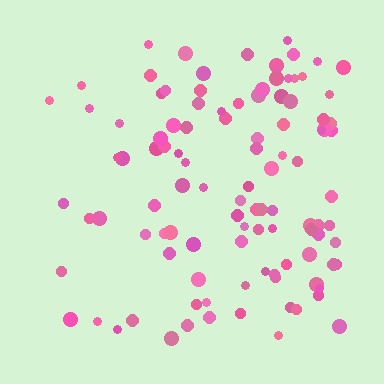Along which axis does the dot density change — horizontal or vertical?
Horizontal.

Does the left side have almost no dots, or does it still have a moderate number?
Still a moderate number, just noticeably fewer than the right.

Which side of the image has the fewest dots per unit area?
The left.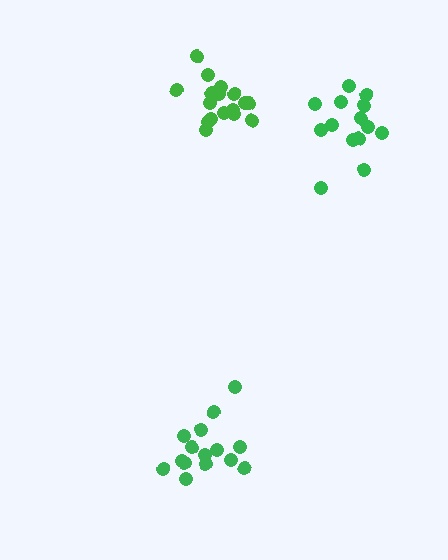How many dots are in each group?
Group 1: 14 dots, Group 2: 18 dots, Group 3: 15 dots (47 total).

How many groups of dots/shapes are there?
There are 3 groups.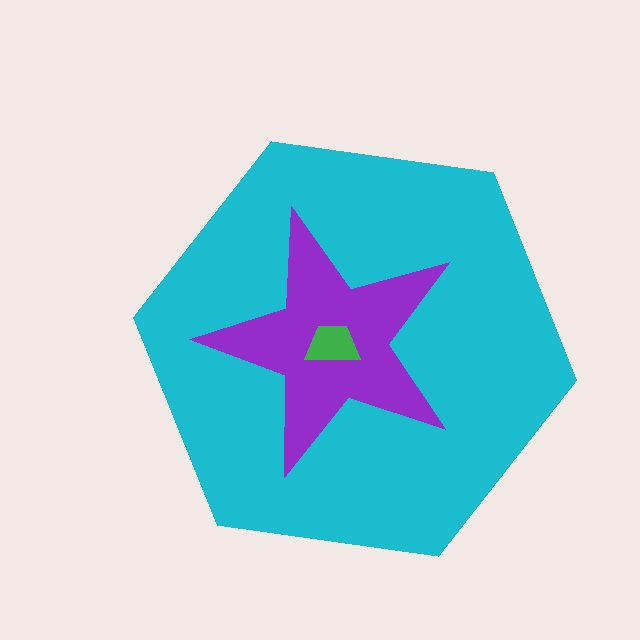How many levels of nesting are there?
3.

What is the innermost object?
The green trapezoid.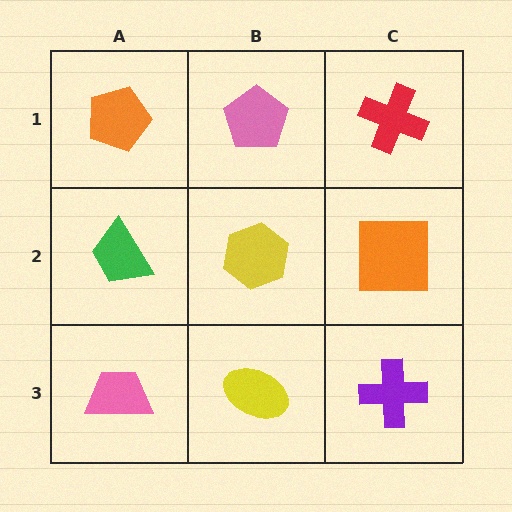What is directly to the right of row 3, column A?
A yellow ellipse.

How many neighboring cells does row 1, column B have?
3.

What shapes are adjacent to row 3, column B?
A yellow hexagon (row 2, column B), a pink trapezoid (row 3, column A), a purple cross (row 3, column C).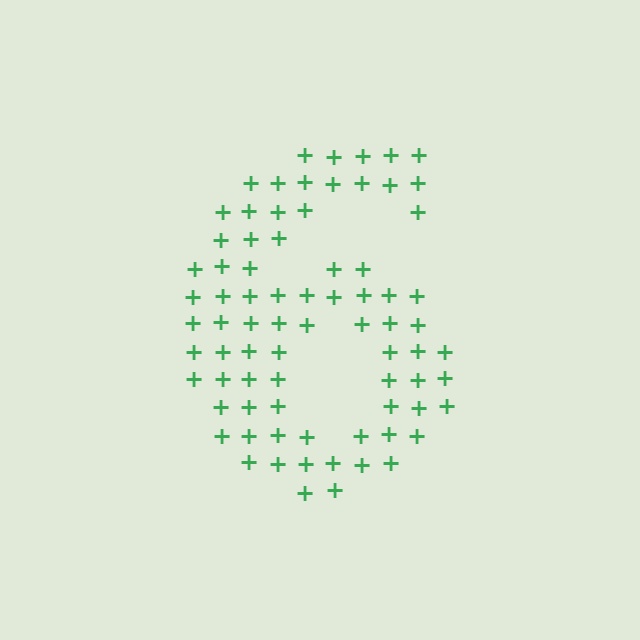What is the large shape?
The large shape is the digit 6.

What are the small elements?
The small elements are plus signs.